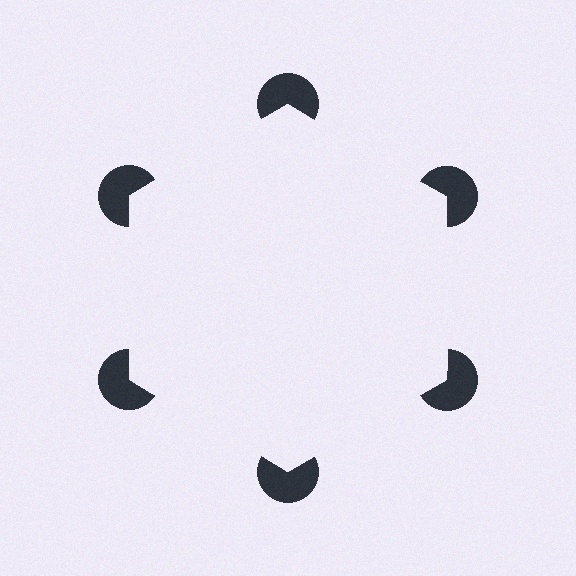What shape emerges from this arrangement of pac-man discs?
An illusory hexagon — its edges are inferred from the aligned wedge cuts in the pac-man discs, not physically drawn.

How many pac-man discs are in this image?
There are 6 — one at each vertex of the illusory hexagon.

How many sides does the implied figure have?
6 sides.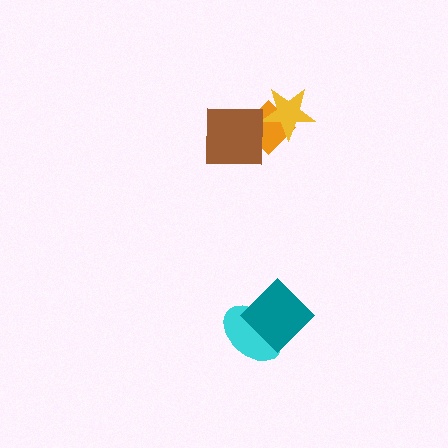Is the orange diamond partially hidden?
Yes, it is partially covered by another shape.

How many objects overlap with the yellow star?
2 objects overlap with the yellow star.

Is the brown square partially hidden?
No, no other shape covers it.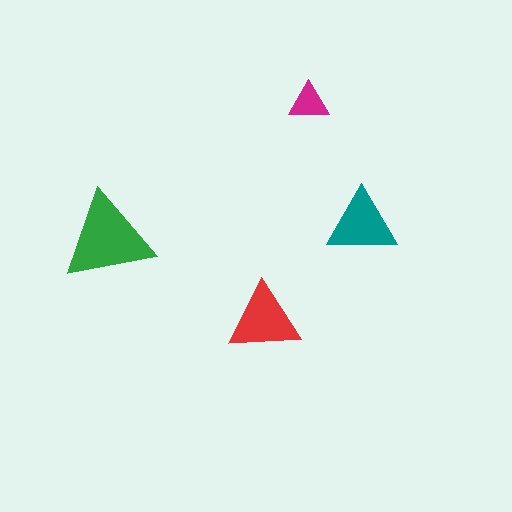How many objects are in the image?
There are 4 objects in the image.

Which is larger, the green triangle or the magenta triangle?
The green one.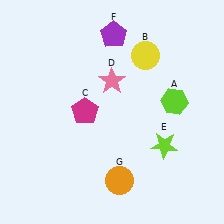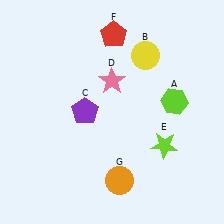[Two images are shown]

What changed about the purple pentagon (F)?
In Image 1, F is purple. In Image 2, it changed to red.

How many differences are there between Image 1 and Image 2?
There are 2 differences between the two images.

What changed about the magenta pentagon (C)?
In Image 1, C is magenta. In Image 2, it changed to purple.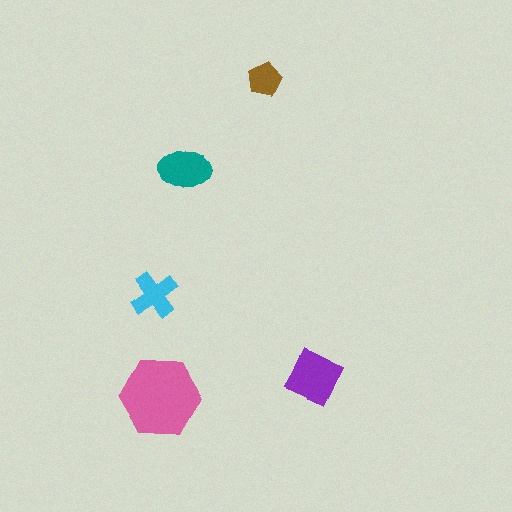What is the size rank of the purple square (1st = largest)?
2nd.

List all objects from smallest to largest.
The brown pentagon, the cyan cross, the teal ellipse, the purple square, the pink hexagon.